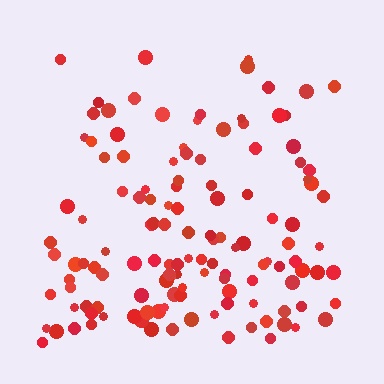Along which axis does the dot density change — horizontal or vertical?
Vertical.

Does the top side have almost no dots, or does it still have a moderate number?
Still a moderate number, just noticeably fewer than the bottom.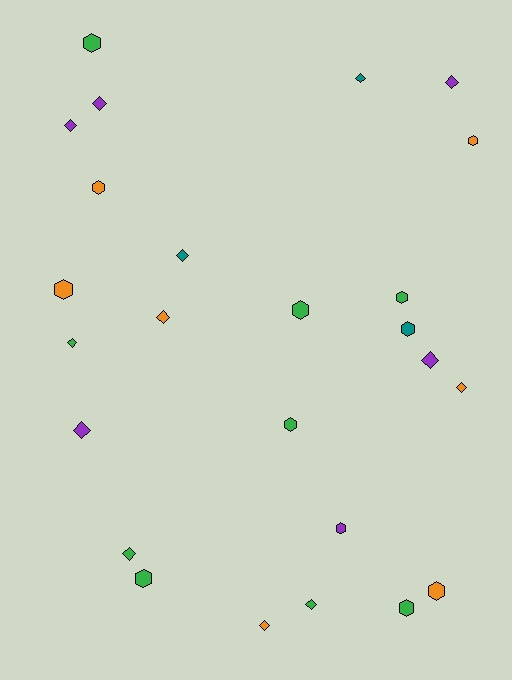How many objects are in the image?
There are 25 objects.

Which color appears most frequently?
Green, with 9 objects.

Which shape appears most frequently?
Diamond, with 13 objects.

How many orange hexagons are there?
There are 4 orange hexagons.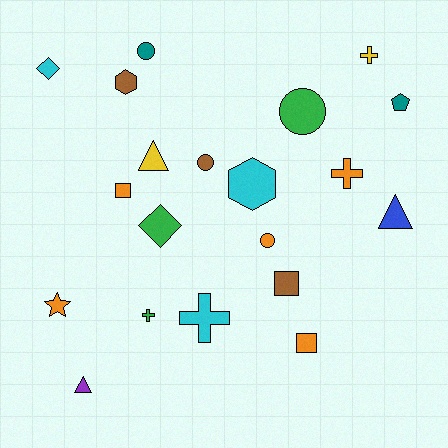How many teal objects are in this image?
There are 2 teal objects.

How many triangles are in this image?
There are 3 triangles.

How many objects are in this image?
There are 20 objects.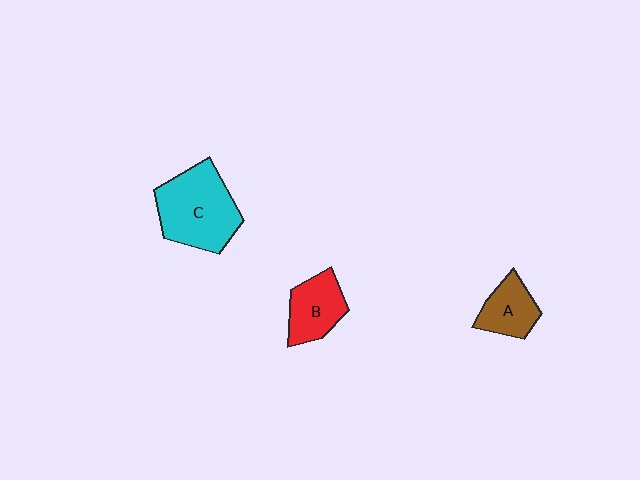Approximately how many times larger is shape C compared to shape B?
Approximately 1.7 times.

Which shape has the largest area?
Shape C (cyan).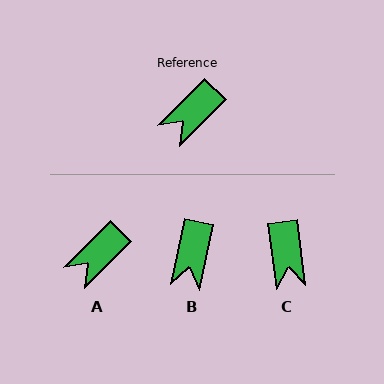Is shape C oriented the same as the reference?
No, it is off by about 52 degrees.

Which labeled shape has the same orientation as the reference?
A.